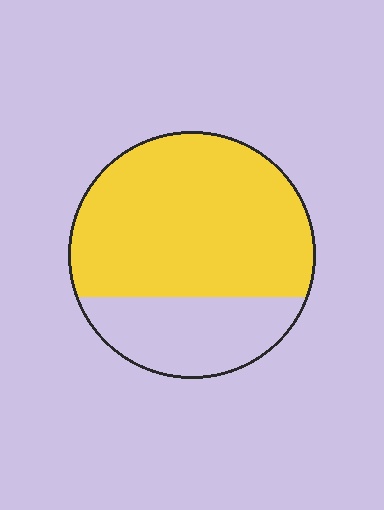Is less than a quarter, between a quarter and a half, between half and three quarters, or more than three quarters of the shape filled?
Between half and three quarters.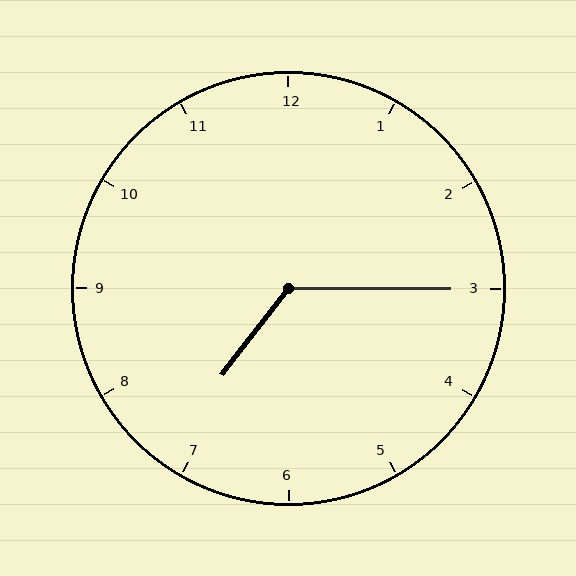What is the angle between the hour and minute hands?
Approximately 128 degrees.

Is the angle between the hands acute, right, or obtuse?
It is obtuse.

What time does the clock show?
7:15.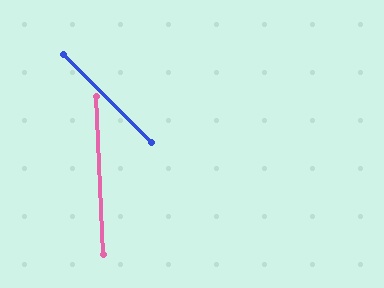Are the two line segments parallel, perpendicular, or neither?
Neither parallel nor perpendicular — they differ by about 43°.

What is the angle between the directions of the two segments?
Approximately 43 degrees.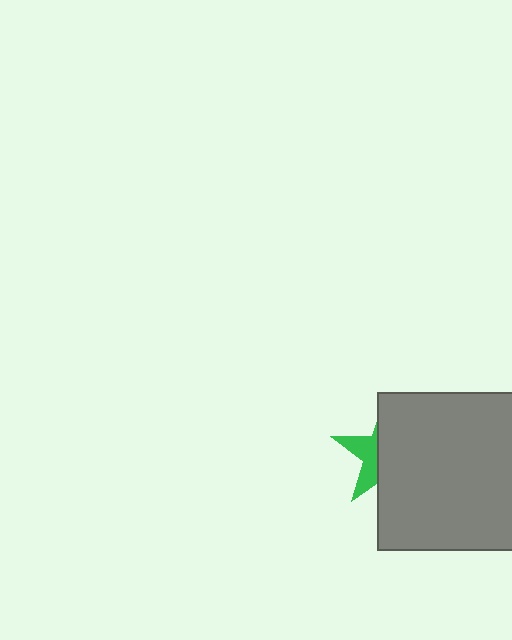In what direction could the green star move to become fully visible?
The green star could move left. That would shift it out from behind the gray rectangle entirely.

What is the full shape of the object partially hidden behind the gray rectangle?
The partially hidden object is a green star.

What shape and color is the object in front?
The object in front is a gray rectangle.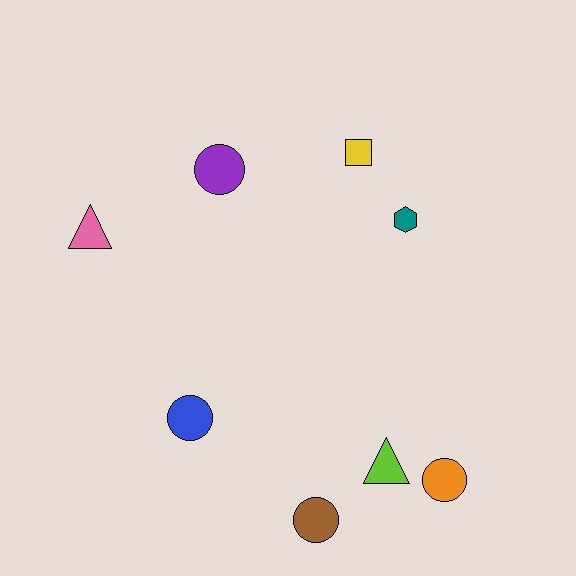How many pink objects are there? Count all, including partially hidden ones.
There is 1 pink object.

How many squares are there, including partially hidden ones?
There is 1 square.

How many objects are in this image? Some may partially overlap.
There are 8 objects.